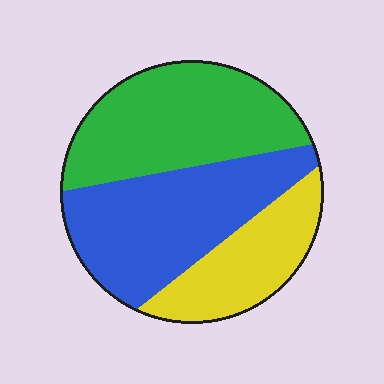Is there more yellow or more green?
Green.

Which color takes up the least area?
Yellow, at roughly 25%.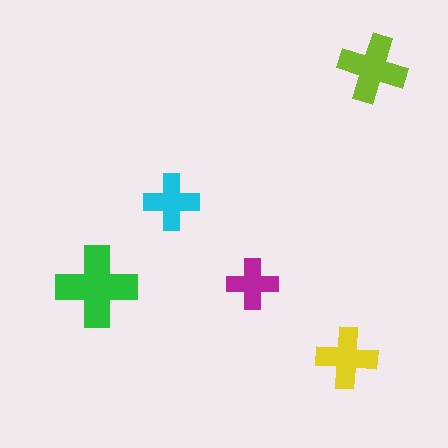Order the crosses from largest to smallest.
the green one, the lime one, the yellow one, the cyan one, the magenta one.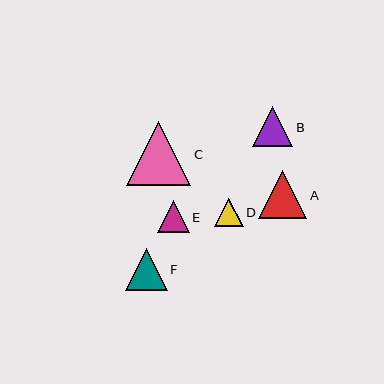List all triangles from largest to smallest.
From largest to smallest: C, A, F, B, E, D.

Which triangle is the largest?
Triangle C is the largest with a size of approximately 64 pixels.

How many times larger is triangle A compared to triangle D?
Triangle A is approximately 1.7 times the size of triangle D.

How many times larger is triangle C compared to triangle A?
Triangle C is approximately 1.3 times the size of triangle A.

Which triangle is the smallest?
Triangle D is the smallest with a size of approximately 29 pixels.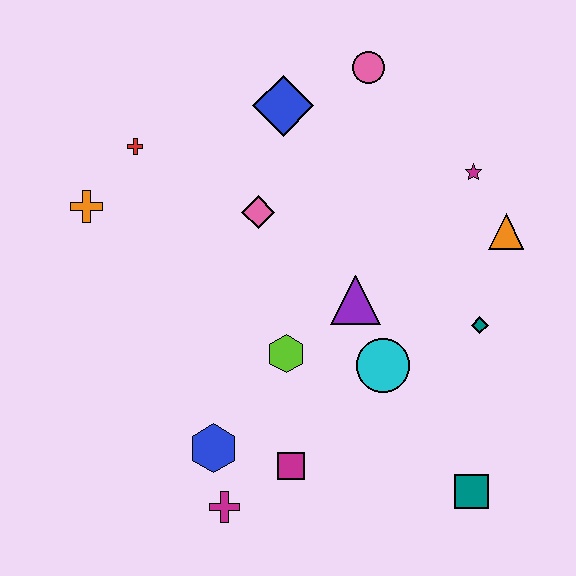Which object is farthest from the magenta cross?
The pink circle is farthest from the magenta cross.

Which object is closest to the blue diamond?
The pink circle is closest to the blue diamond.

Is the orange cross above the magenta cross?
Yes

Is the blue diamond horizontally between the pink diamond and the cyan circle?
Yes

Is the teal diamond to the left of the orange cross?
No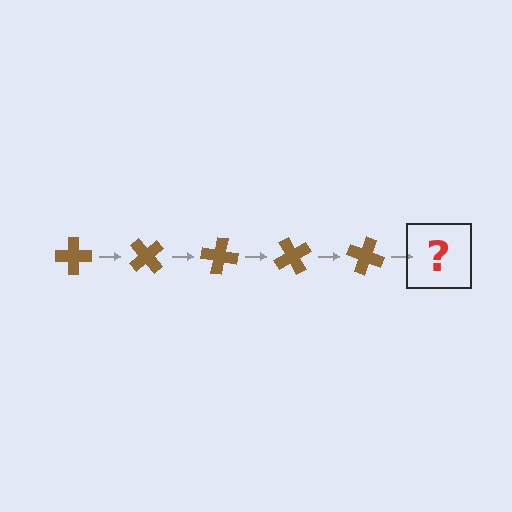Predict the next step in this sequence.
The next step is a brown cross rotated 250 degrees.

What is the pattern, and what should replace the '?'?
The pattern is that the cross rotates 50 degrees each step. The '?' should be a brown cross rotated 250 degrees.